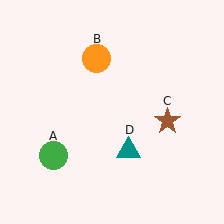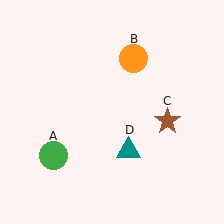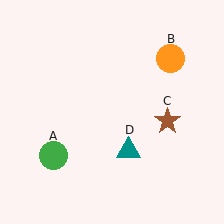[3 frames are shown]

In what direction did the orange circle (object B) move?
The orange circle (object B) moved right.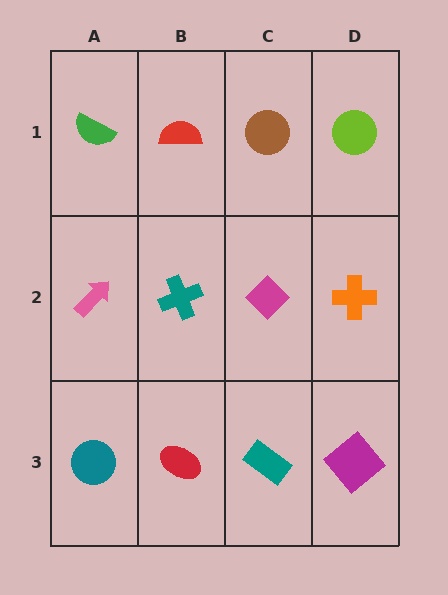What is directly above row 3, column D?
An orange cross.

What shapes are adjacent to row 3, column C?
A magenta diamond (row 2, column C), a red ellipse (row 3, column B), a magenta diamond (row 3, column D).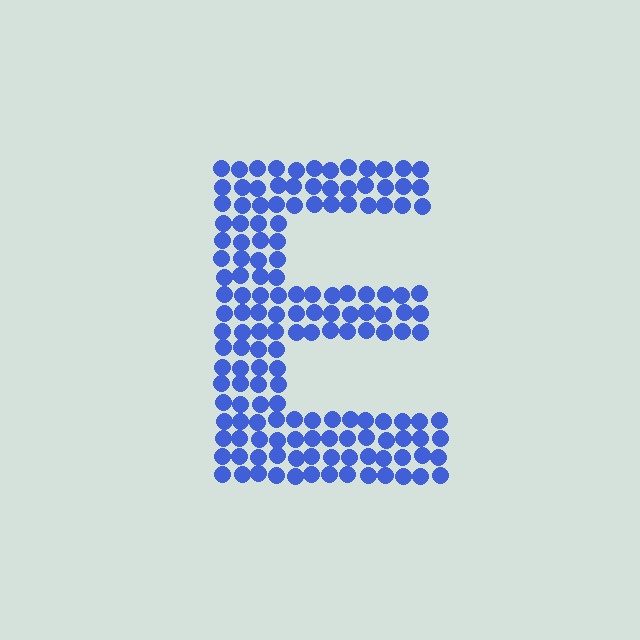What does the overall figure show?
The overall figure shows the letter E.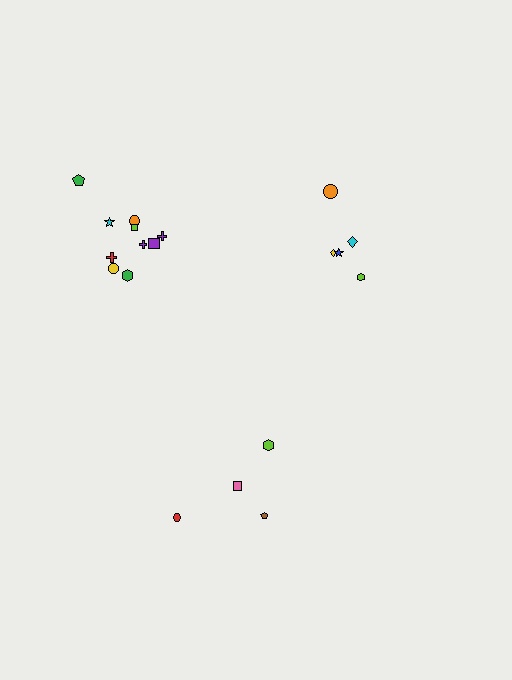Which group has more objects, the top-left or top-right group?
The top-left group.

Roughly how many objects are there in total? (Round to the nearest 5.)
Roughly 20 objects in total.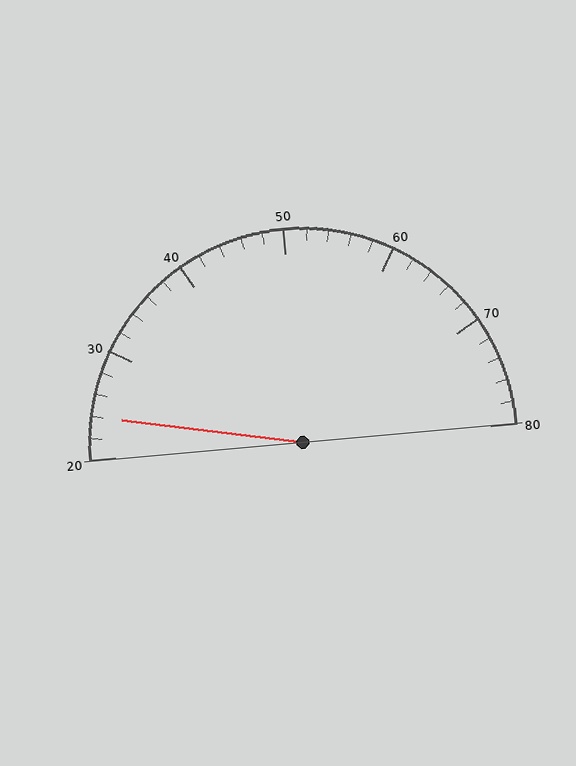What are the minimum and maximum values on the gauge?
The gauge ranges from 20 to 80.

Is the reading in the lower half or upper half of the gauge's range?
The reading is in the lower half of the range (20 to 80).